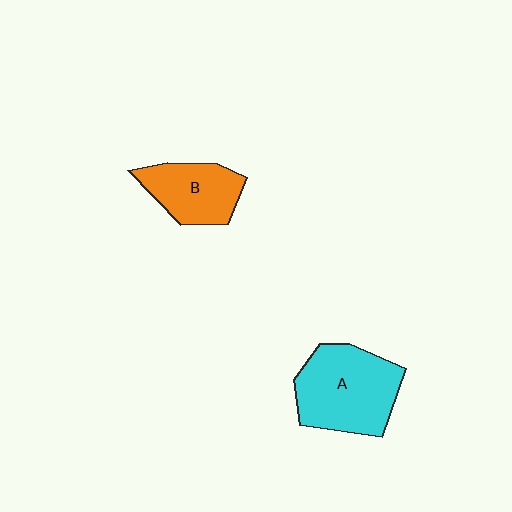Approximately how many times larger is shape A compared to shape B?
Approximately 1.5 times.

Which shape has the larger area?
Shape A (cyan).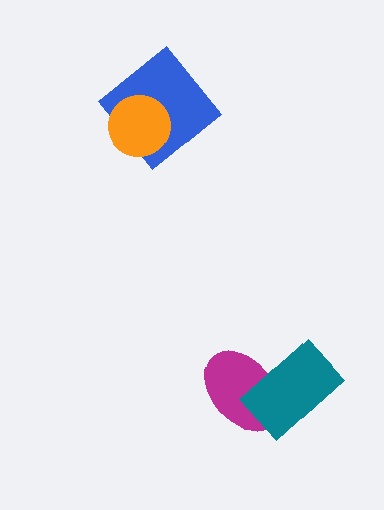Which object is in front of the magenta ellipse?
The teal rectangle is in front of the magenta ellipse.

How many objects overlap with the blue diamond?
1 object overlaps with the blue diamond.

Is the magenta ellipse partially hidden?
Yes, it is partially covered by another shape.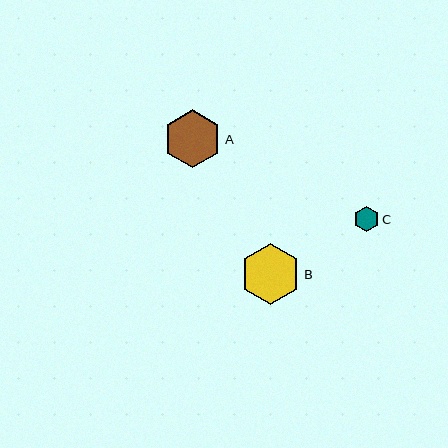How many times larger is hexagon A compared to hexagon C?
Hexagon A is approximately 2.3 times the size of hexagon C.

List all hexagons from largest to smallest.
From largest to smallest: B, A, C.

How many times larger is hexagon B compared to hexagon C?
Hexagon B is approximately 2.4 times the size of hexagon C.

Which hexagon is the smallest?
Hexagon C is the smallest with a size of approximately 25 pixels.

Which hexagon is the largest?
Hexagon B is the largest with a size of approximately 60 pixels.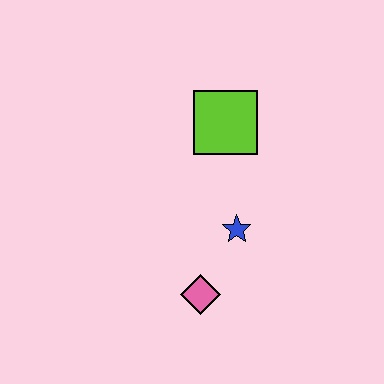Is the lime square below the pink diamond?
No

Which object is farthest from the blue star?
The lime square is farthest from the blue star.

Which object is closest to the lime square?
The blue star is closest to the lime square.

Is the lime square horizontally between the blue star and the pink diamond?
Yes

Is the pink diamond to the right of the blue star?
No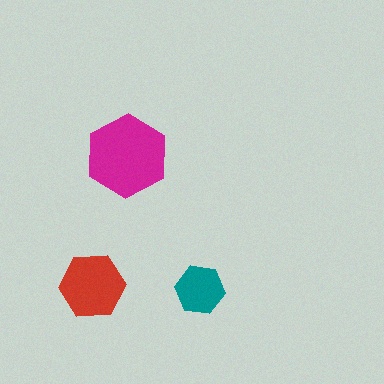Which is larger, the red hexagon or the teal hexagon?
The red one.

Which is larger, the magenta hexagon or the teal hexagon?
The magenta one.